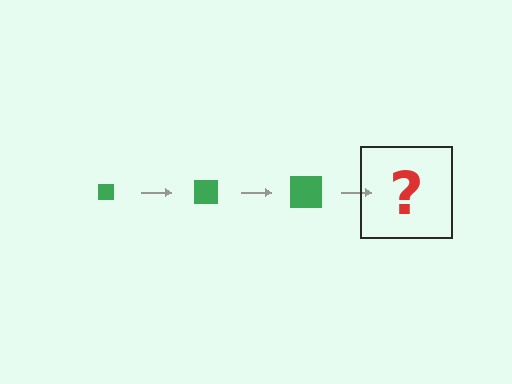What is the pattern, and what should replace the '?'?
The pattern is that the square gets progressively larger each step. The '?' should be a green square, larger than the previous one.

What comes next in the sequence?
The next element should be a green square, larger than the previous one.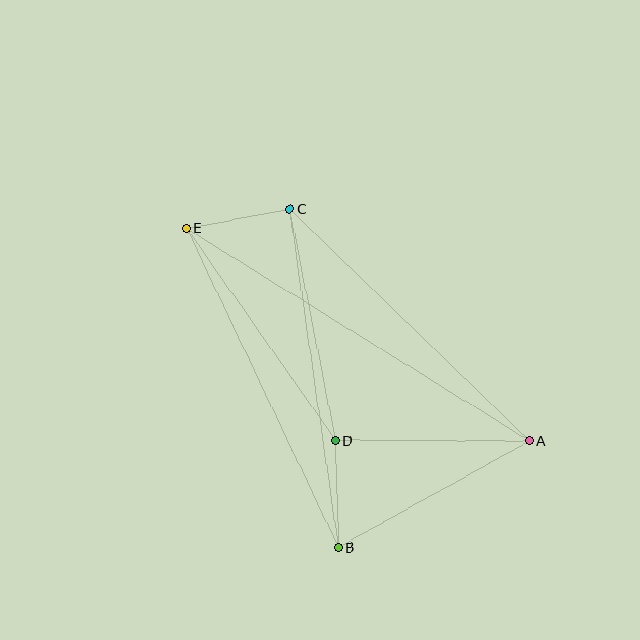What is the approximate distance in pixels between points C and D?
The distance between C and D is approximately 236 pixels.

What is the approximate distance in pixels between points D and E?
The distance between D and E is approximately 259 pixels.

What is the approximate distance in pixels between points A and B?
The distance between A and B is approximately 219 pixels.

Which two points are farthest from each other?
Points A and E are farthest from each other.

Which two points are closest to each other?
Points C and E are closest to each other.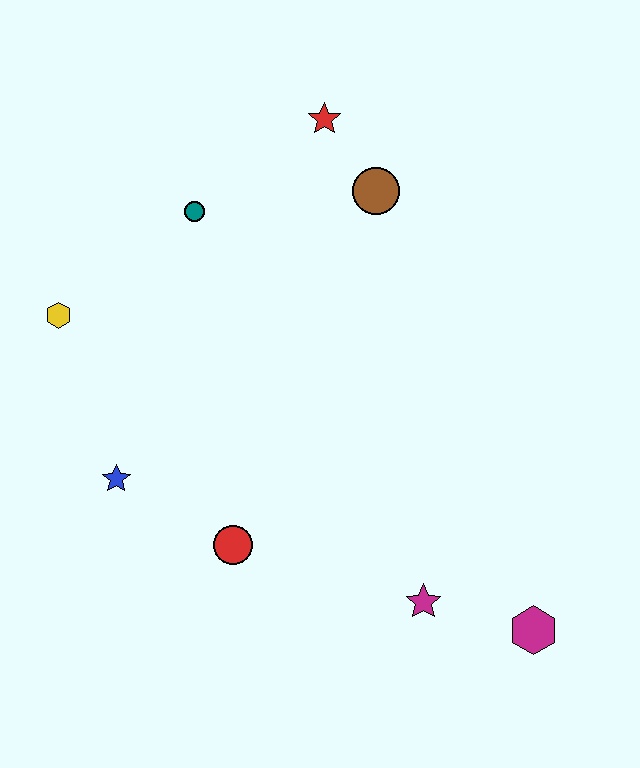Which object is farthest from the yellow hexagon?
The magenta hexagon is farthest from the yellow hexagon.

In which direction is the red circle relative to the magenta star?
The red circle is to the left of the magenta star.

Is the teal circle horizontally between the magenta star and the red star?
No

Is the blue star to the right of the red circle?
No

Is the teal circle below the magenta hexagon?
No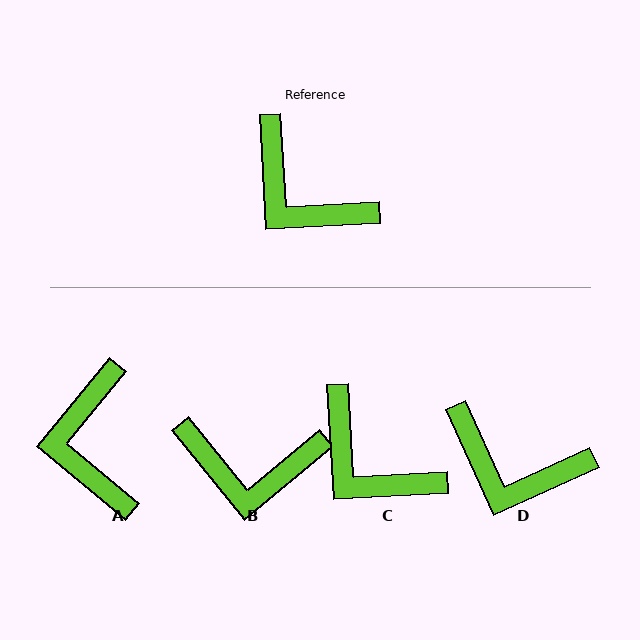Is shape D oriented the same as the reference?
No, it is off by about 21 degrees.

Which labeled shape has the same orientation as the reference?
C.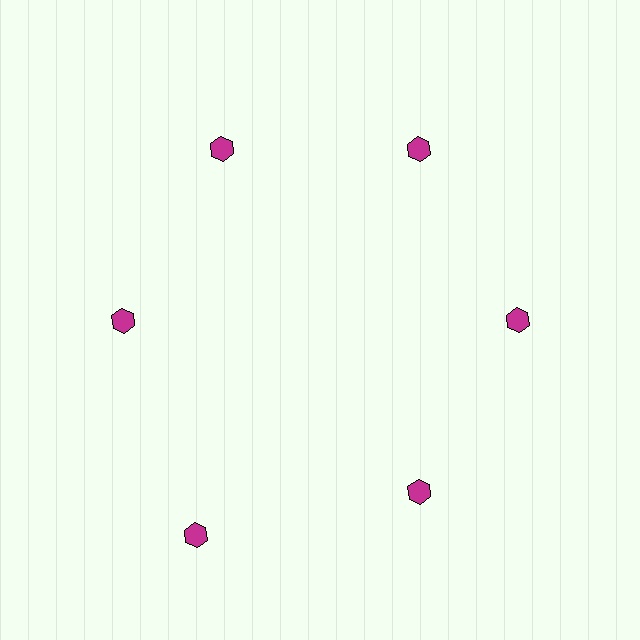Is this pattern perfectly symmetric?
No. The 6 magenta hexagons are arranged in a ring, but one element near the 7 o'clock position is pushed outward from the center, breaking the 6-fold rotational symmetry.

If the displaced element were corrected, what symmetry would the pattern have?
It would have 6-fold rotational symmetry — the pattern would map onto itself every 60 degrees.